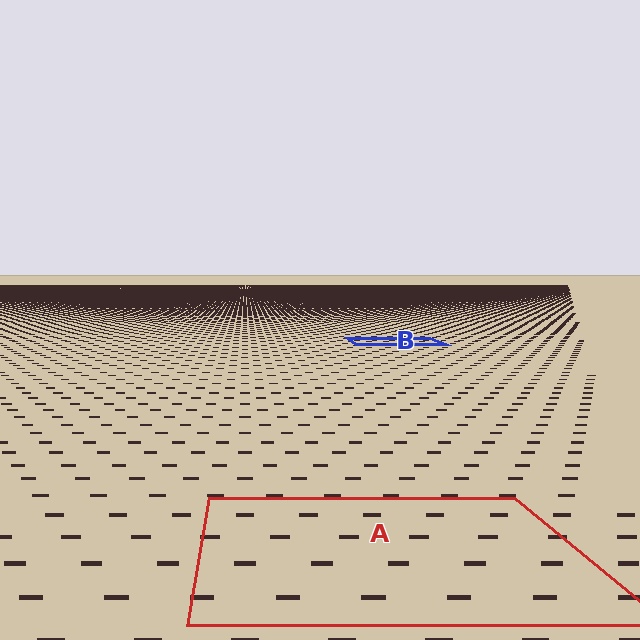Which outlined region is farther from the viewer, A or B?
Region B is farther from the viewer — the texture elements inside it appear smaller and more densely packed.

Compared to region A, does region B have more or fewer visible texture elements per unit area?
Region B has more texture elements per unit area — they are packed more densely because it is farther away.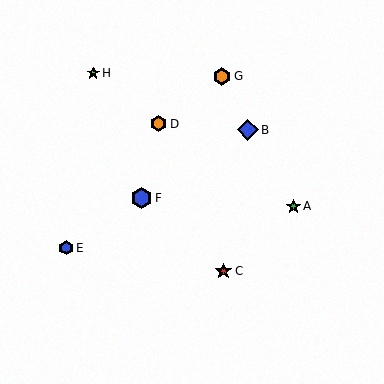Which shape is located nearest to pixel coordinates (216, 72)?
The orange hexagon (labeled G) at (222, 76) is nearest to that location.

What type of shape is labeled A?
Shape A is a green star.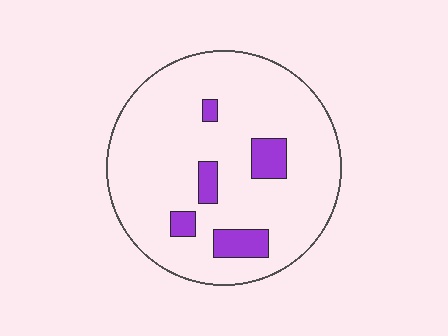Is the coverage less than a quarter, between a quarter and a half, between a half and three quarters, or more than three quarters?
Less than a quarter.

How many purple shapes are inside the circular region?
5.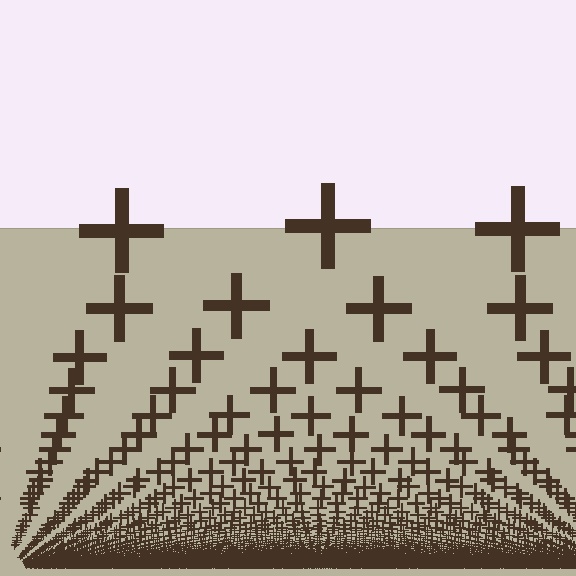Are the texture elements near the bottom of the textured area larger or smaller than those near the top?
Smaller. The gradient is inverted — elements near the bottom are smaller and denser.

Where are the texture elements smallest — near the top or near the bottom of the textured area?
Near the bottom.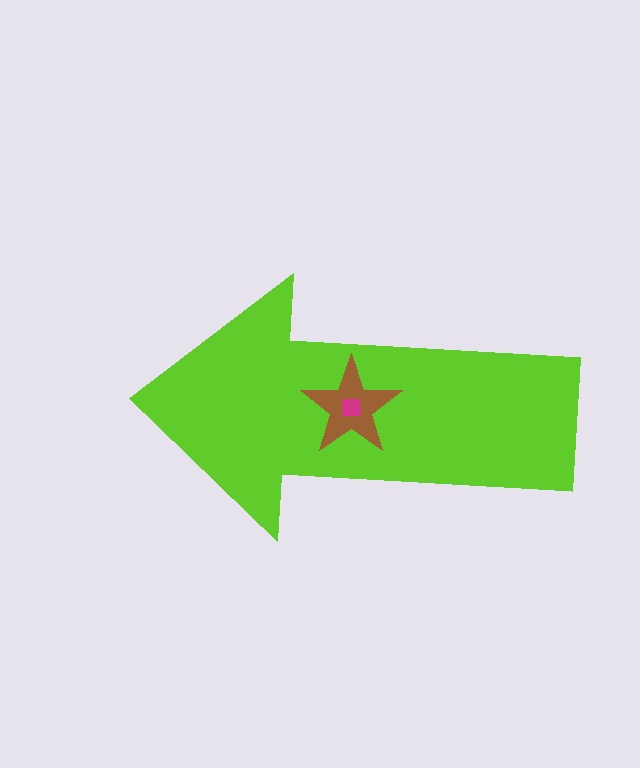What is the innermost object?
The magenta square.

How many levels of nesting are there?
3.